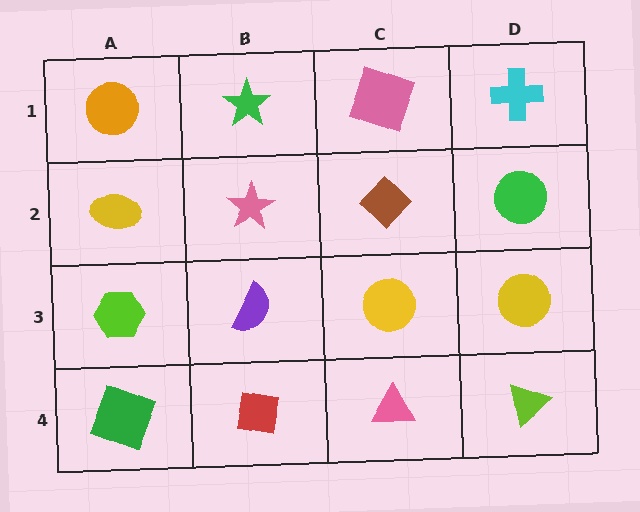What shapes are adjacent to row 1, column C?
A brown diamond (row 2, column C), a green star (row 1, column B), a cyan cross (row 1, column D).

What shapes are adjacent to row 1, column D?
A green circle (row 2, column D), a pink square (row 1, column C).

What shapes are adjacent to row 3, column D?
A green circle (row 2, column D), a lime triangle (row 4, column D), a yellow circle (row 3, column C).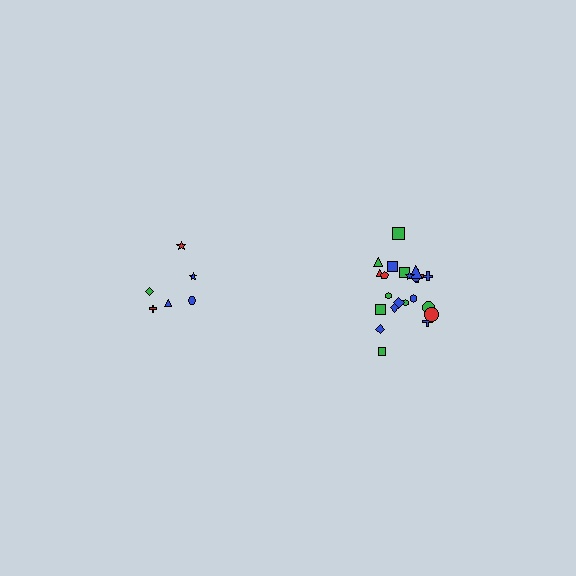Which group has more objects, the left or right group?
The right group.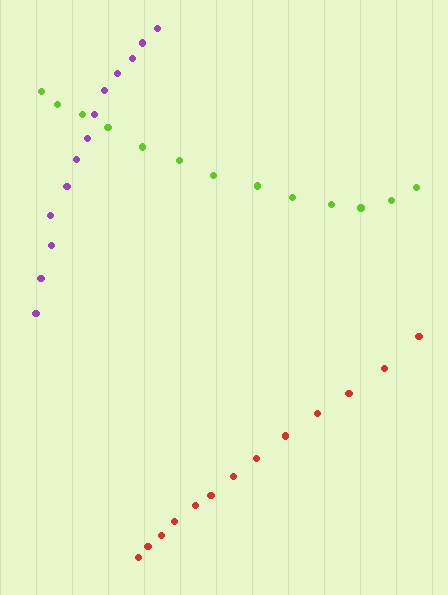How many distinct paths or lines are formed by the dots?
There are 3 distinct paths.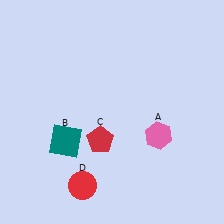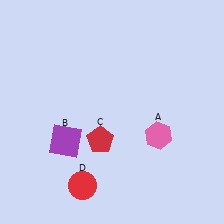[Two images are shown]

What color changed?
The square (B) changed from teal in Image 1 to purple in Image 2.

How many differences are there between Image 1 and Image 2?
There is 1 difference between the two images.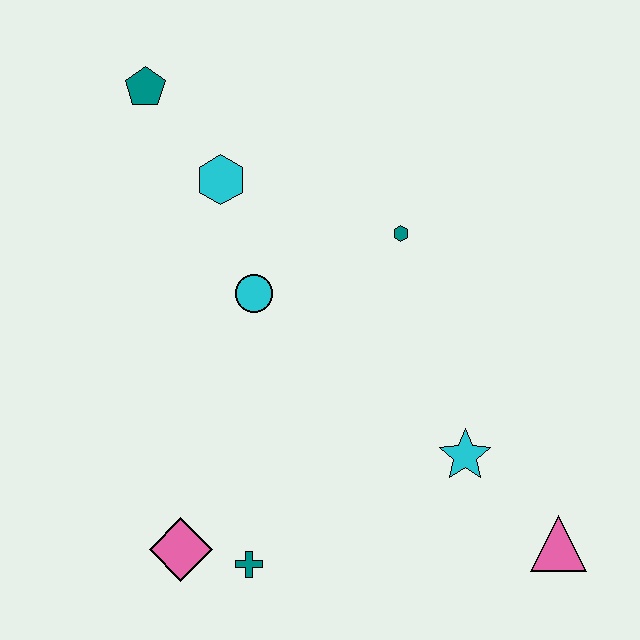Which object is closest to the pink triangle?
The cyan star is closest to the pink triangle.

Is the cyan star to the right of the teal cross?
Yes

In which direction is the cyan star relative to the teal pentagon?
The cyan star is below the teal pentagon.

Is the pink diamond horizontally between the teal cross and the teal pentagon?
Yes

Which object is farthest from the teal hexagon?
The pink diamond is farthest from the teal hexagon.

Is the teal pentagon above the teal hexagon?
Yes